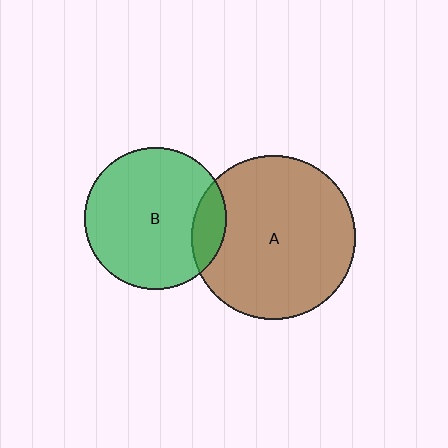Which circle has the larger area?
Circle A (brown).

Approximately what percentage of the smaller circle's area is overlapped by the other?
Approximately 15%.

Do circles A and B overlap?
Yes.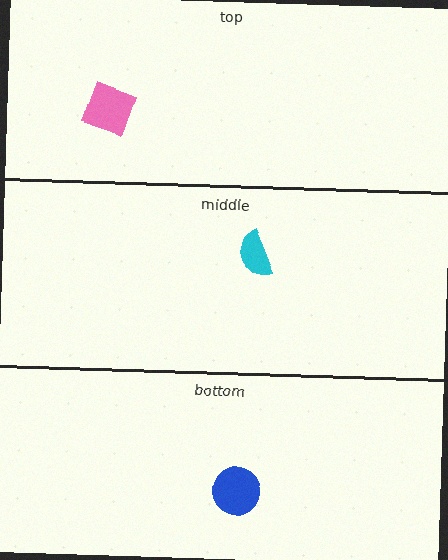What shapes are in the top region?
The pink diamond.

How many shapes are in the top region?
1.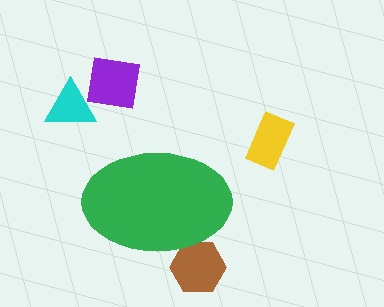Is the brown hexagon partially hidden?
Yes, the brown hexagon is partially hidden behind the green ellipse.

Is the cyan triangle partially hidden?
No, the cyan triangle is fully visible.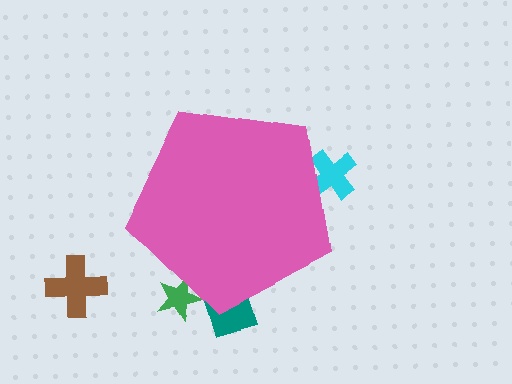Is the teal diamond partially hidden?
Yes, the teal diamond is partially hidden behind the pink pentagon.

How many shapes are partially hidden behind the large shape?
3 shapes are partially hidden.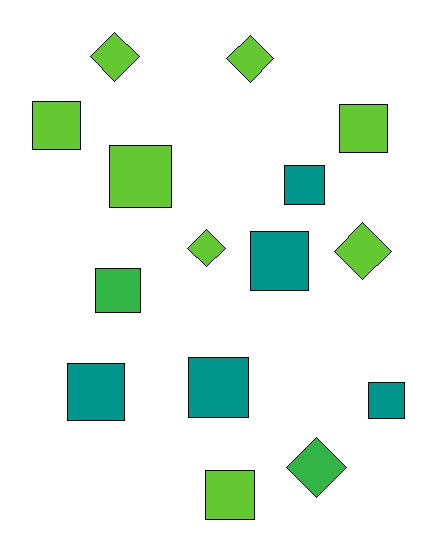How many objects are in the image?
There are 15 objects.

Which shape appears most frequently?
Square, with 10 objects.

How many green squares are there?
There is 1 green square.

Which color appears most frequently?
Lime, with 8 objects.